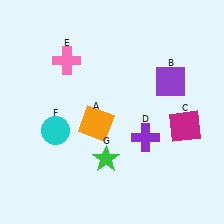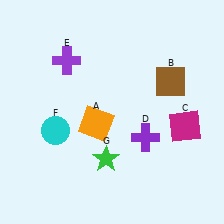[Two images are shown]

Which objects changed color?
B changed from purple to brown. E changed from pink to purple.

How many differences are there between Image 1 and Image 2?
There are 2 differences between the two images.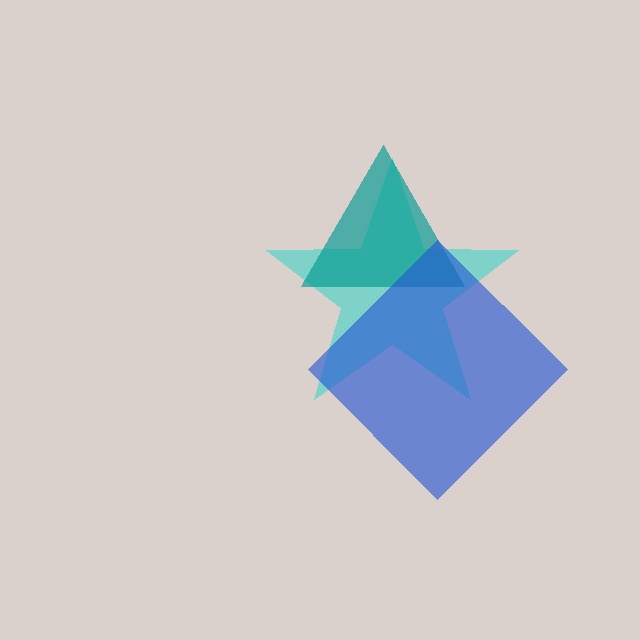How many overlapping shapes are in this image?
There are 3 overlapping shapes in the image.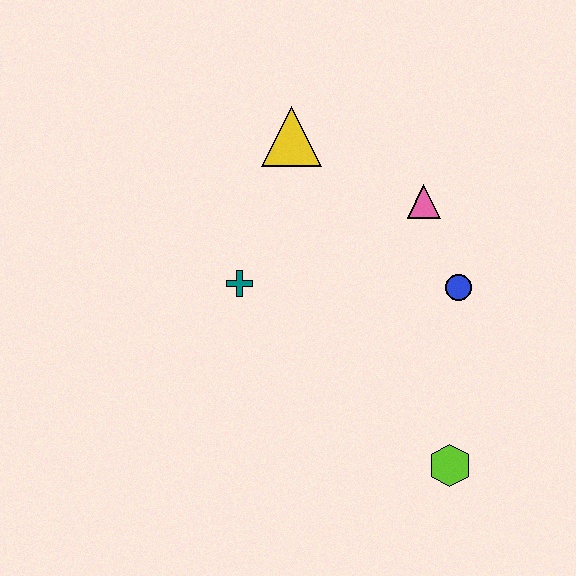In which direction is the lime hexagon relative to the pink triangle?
The lime hexagon is below the pink triangle.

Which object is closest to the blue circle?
The pink triangle is closest to the blue circle.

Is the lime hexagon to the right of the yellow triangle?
Yes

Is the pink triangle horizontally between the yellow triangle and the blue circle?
Yes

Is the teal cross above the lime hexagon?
Yes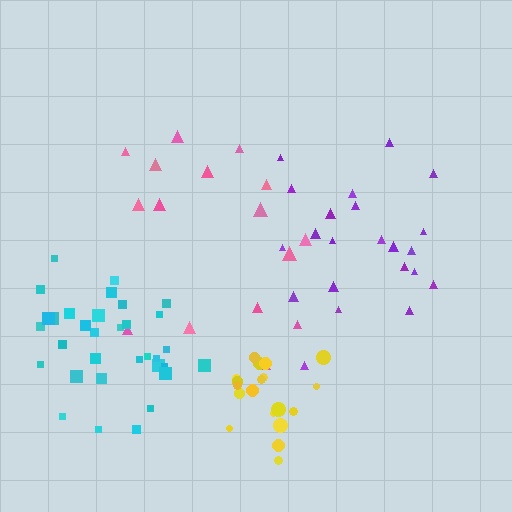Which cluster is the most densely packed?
Yellow.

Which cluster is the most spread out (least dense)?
Pink.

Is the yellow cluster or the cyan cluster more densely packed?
Yellow.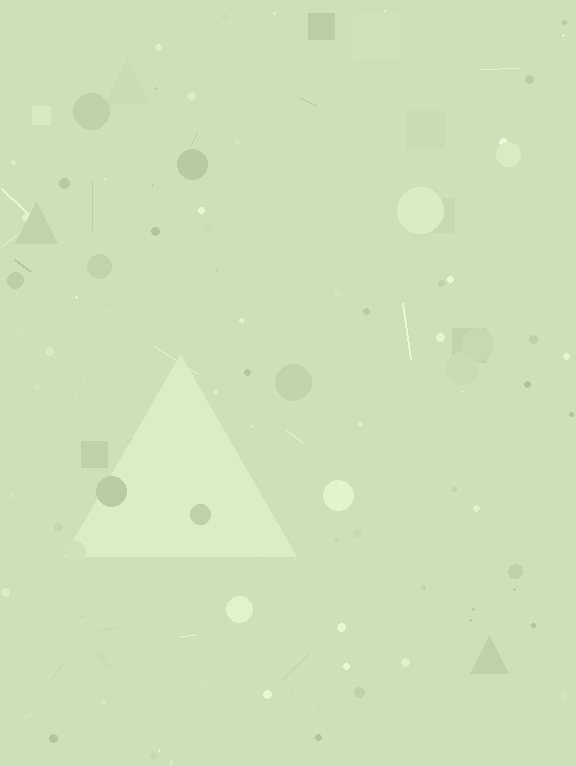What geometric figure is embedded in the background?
A triangle is embedded in the background.